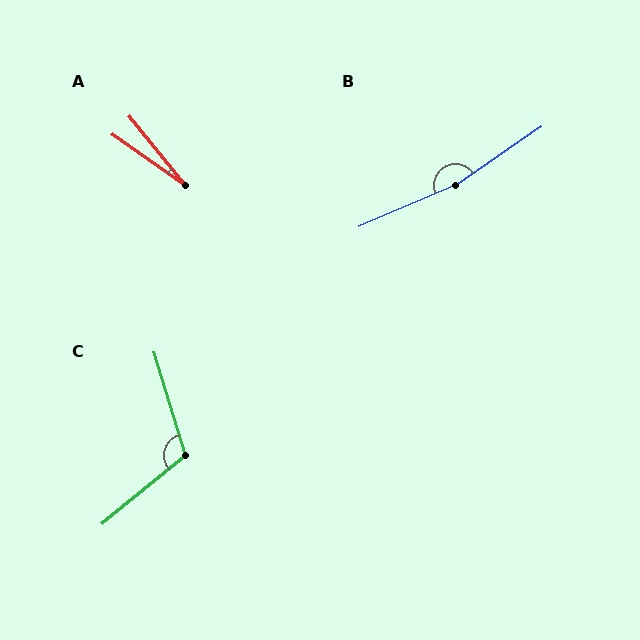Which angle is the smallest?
A, at approximately 16 degrees.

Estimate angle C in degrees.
Approximately 113 degrees.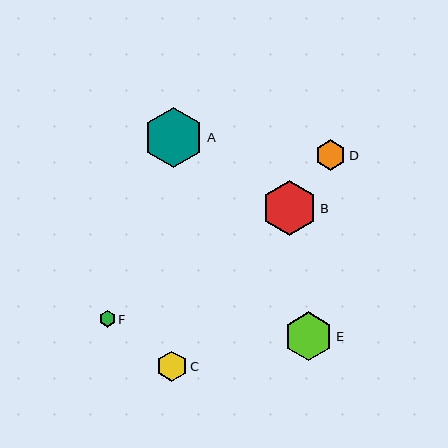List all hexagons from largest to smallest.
From largest to smallest: A, B, E, D, C, F.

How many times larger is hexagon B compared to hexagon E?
Hexagon B is approximately 1.1 times the size of hexagon E.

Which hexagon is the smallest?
Hexagon F is the smallest with a size of approximately 16 pixels.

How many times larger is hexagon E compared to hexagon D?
Hexagon E is approximately 1.6 times the size of hexagon D.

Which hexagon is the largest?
Hexagon A is the largest with a size of approximately 60 pixels.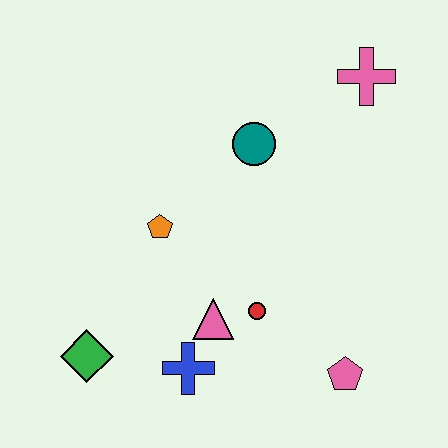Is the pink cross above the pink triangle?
Yes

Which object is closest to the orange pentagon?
The pink triangle is closest to the orange pentagon.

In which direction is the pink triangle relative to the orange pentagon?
The pink triangle is below the orange pentagon.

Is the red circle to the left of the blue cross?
No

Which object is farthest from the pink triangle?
The pink cross is farthest from the pink triangle.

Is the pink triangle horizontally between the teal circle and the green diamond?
Yes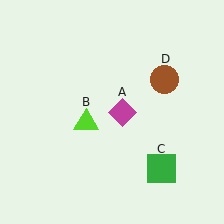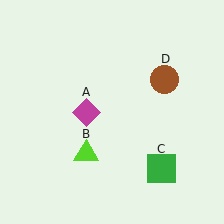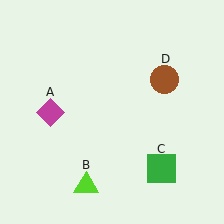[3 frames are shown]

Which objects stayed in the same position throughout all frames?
Green square (object C) and brown circle (object D) remained stationary.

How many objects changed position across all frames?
2 objects changed position: magenta diamond (object A), lime triangle (object B).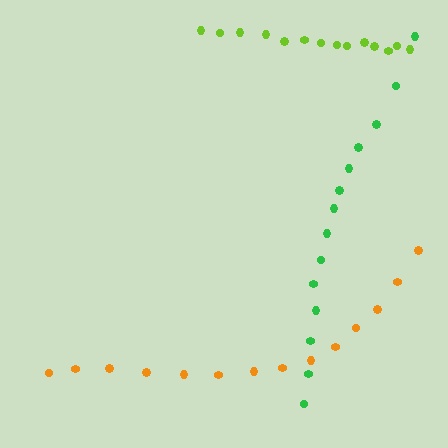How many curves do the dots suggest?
There are 3 distinct paths.